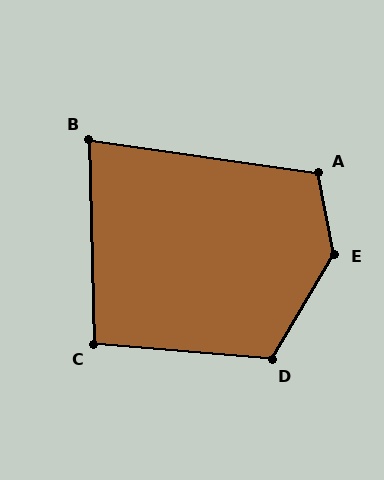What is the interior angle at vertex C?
Approximately 96 degrees (obtuse).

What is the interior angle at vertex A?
Approximately 109 degrees (obtuse).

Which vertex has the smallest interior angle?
B, at approximately 81 degrees.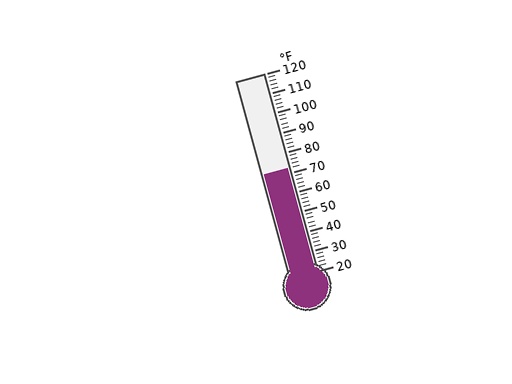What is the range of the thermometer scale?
The thermometer scale ranges from 20°F to 120°F.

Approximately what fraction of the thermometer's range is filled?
The thermometer is filled to approximately 50% of its range.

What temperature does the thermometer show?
The thermometer shows approximately 72°F.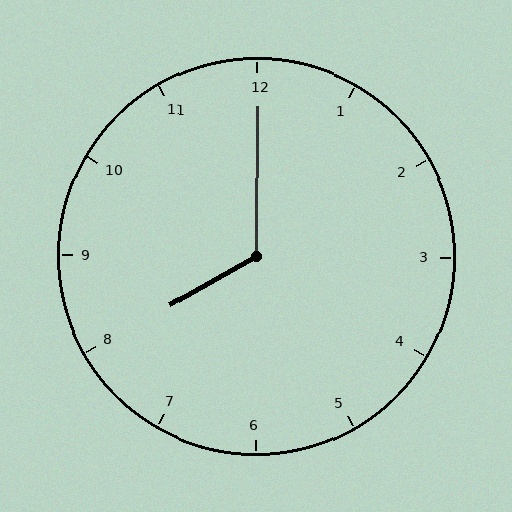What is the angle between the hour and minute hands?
Approximately 120 degrees.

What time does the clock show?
8:00.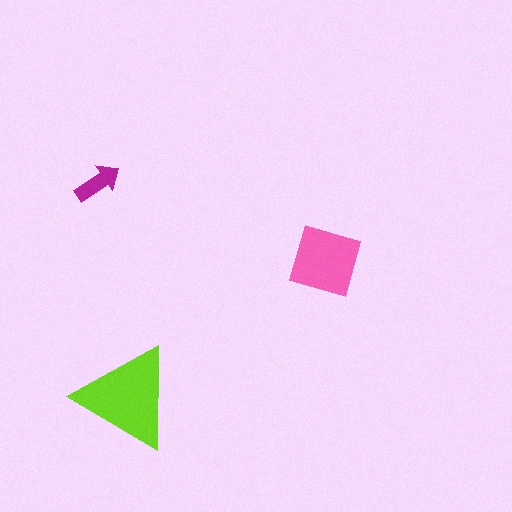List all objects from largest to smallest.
The lime triangle, the pink diamond, the magenta arrow.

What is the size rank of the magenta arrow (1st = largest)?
3rd.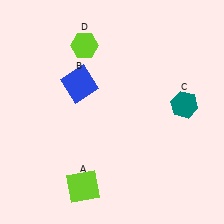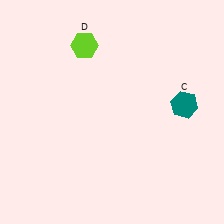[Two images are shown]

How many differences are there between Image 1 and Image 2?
There are 2 differences between the two images.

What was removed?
The lime square (A), the blue square (B) were removed in Image 2.